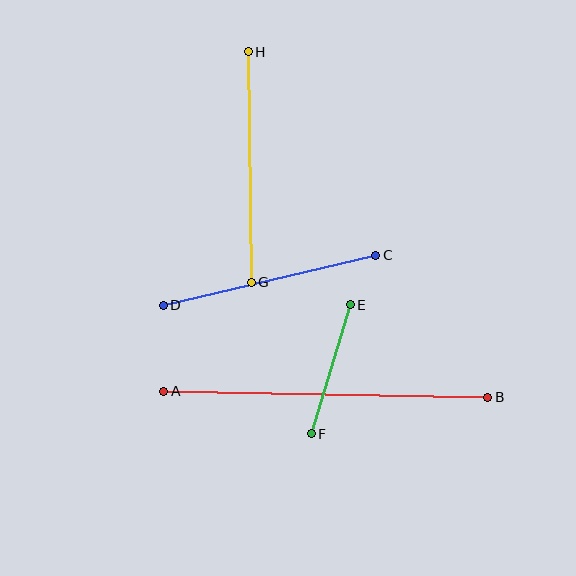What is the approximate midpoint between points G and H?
The midpoint is at approximately (250, 167) pixels.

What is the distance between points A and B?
The distance is approximately 324 pixels.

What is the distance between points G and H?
The distance is approximately 231 pixels.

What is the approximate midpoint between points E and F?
The midpoint is at approximately (331, 369) pixels.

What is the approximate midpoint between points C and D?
The midpoint is at approximately (270, 280) pixels.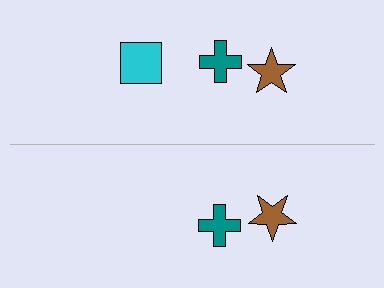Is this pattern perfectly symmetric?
No, the pattern is not perfectly symmetric. A cyan square is missing from the bottom side.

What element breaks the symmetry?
A cyan square is missing from the bottom side.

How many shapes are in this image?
There are 5 shapes in this image.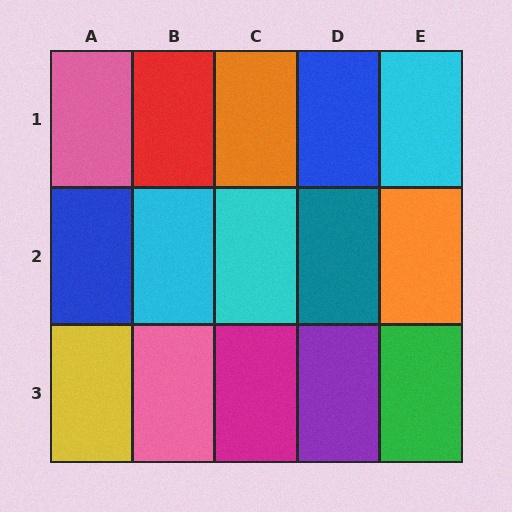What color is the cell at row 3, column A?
Yellow.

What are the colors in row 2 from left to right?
Blue, cyan, cyan, teal, orange.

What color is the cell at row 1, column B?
Red.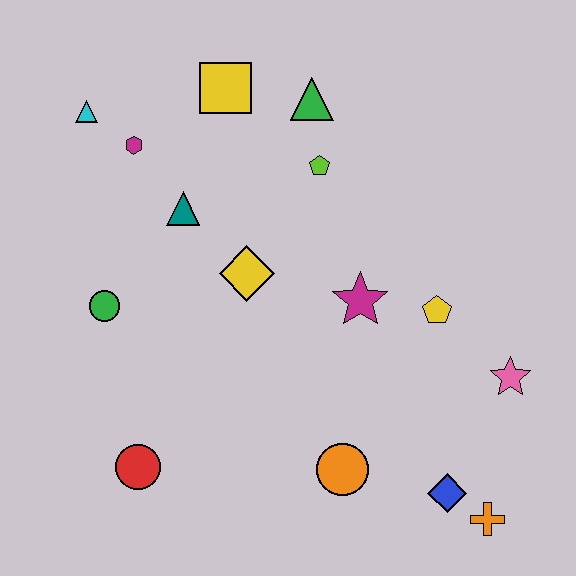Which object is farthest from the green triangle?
The orange cross is farthest from the green triangle.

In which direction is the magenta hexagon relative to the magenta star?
The magenta hexagon is to the left of the magenta star.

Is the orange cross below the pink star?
Yes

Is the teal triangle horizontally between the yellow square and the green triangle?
No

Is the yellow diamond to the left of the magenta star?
Yes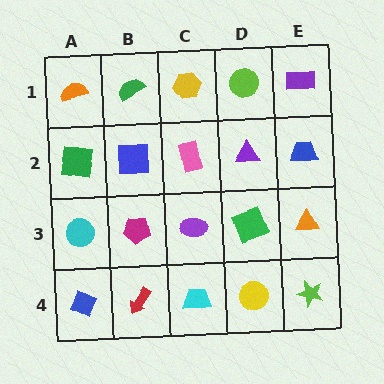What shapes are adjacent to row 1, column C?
A pink rectangle (row 2, column C), a green semicircle (row 1, column B), a lime circle (row 1, column D).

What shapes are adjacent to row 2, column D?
A lime circle (row 1, column D), a green square (row 3, column D), a pink rectangle (row 2, column C), a blue trapezoid (row 2, column E).